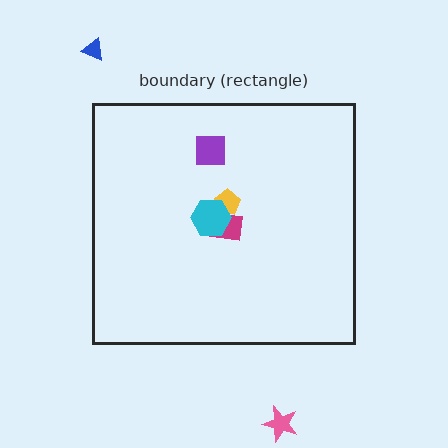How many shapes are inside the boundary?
4 inside, 2 outside.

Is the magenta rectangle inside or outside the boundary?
Inside.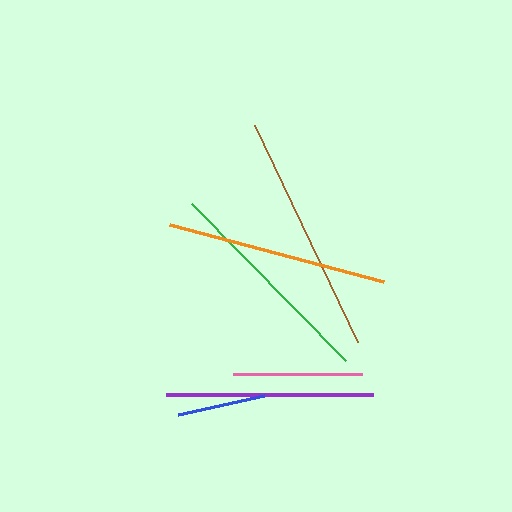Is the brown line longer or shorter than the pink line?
The brown line is longer than the pink line.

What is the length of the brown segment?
The brown segment is approximately 241 pixels long.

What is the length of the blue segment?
The blue segment is approximately 88 pixels long.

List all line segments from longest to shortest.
From longest to shortest: brown, orange, green, purple, pink, blue.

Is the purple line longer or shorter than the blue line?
The purple line is longer than the blue line.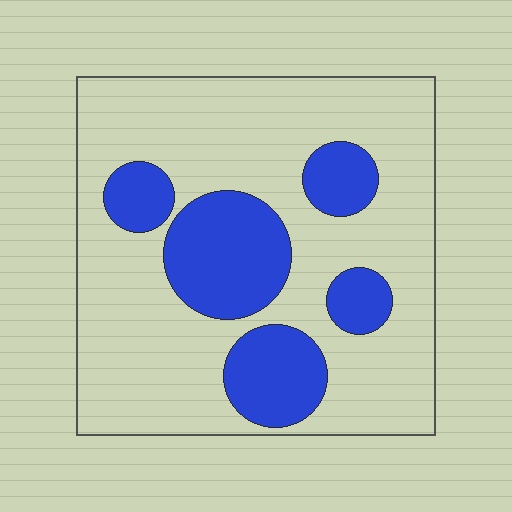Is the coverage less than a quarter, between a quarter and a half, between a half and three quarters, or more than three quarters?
Between a quarter and a half.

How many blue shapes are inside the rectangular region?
5.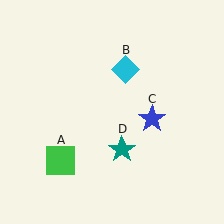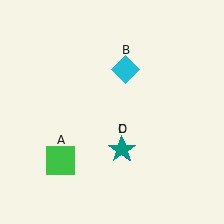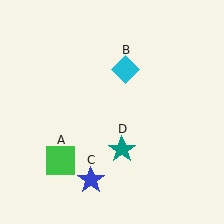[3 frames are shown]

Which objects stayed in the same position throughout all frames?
Green square (object A) and cyan diamond (object B) and teal star (object D) remained stationary.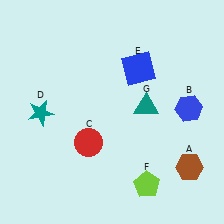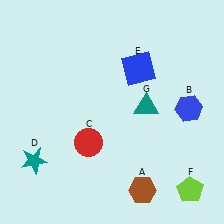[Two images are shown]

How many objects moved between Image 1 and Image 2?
3 objects moved between the two images.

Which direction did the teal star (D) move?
The teal star (D) moved down.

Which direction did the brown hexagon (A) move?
The brown hexagon (A) moved left.